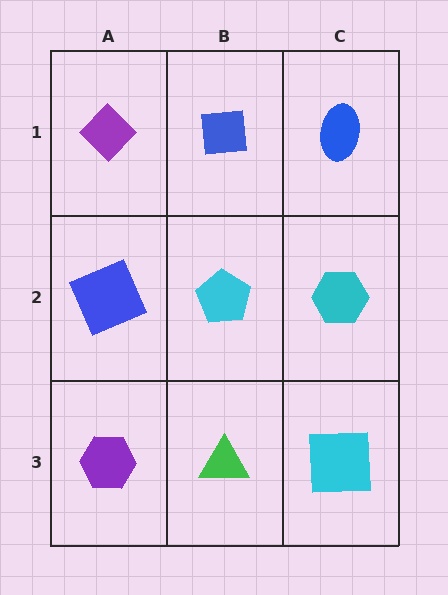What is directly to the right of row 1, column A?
A blue square.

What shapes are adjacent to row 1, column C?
A cyan hexagon (row 2, column C), a blue square (row 1, column B).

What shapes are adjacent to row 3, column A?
A blue square (row 2, column A), a green triangle (row 3, column B).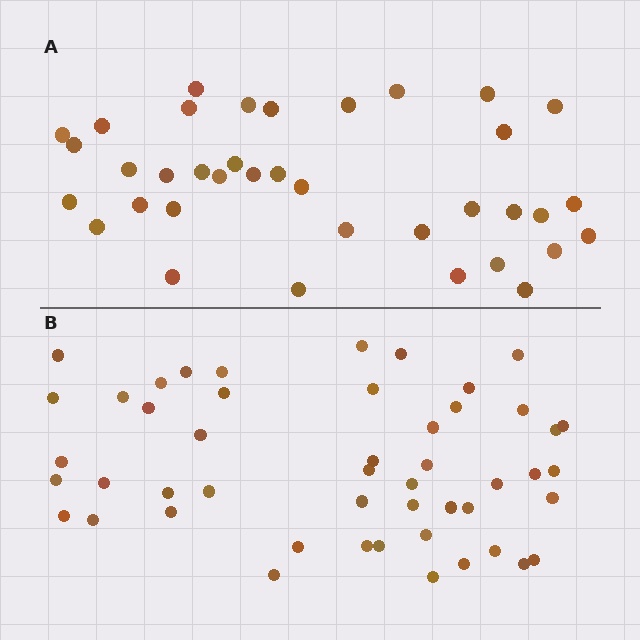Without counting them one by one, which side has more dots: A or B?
Region B (the bottom region) has more dots.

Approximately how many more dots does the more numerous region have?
Region B has roughly 12 or so more dots than region A.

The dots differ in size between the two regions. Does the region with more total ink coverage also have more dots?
No. Region A has more total ink coverage because its dots are larger, but region B actually contains more individual dots. Total area can be misleading — the number of items is what matters here.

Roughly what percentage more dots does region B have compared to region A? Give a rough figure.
About 30% more.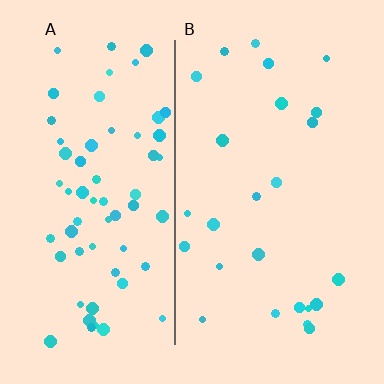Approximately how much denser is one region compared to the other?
Approximately 2.6× — region A over region B.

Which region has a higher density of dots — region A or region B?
A (the left).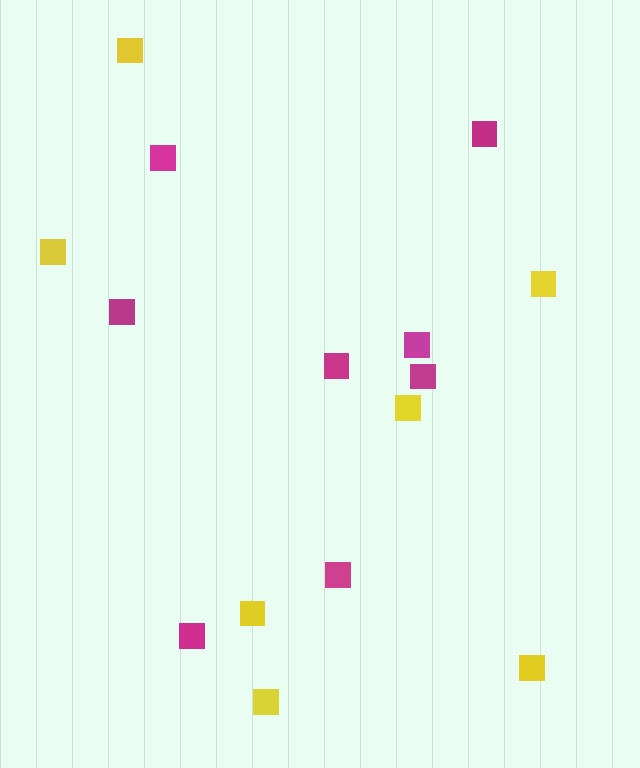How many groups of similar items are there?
There are 2 groups: one group of magenta squares (8) and one group of yellow squares (7).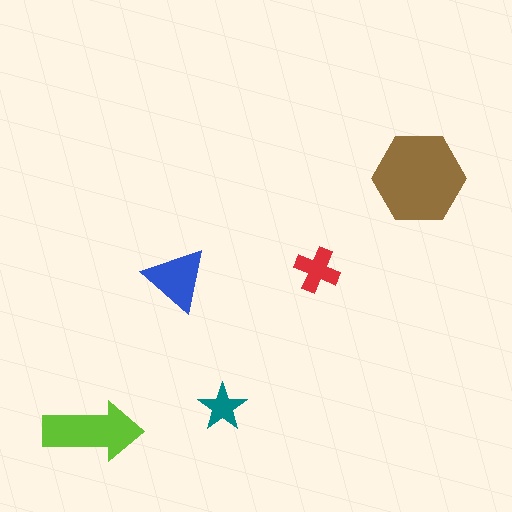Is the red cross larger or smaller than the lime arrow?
Smaller.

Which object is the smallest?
The teal star.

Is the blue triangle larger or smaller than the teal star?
Larger.